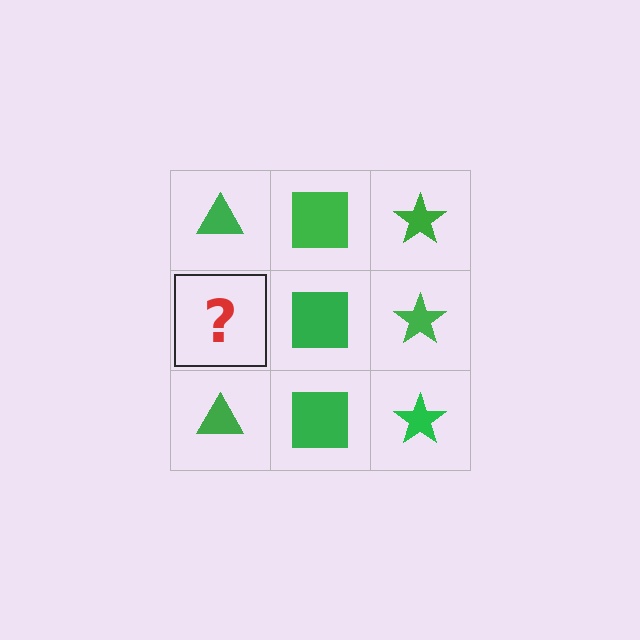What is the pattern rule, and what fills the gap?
The rule is that each column has a consistent shape. The gap should be filled with a green triangle.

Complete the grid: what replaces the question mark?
The question mark should be replaced with a green triangle.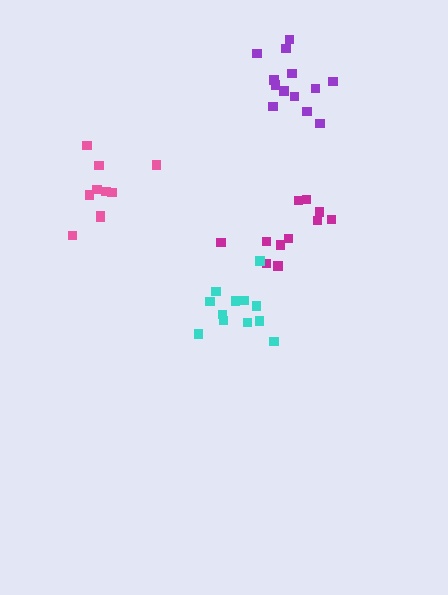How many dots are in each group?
Group 1: 11 dots, Group 2: 13 dots, Group 3: 10 dots, Group 4: 12 dots (46 total).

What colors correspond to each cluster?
The clusters are colored: magenta, purple, pink, cyan.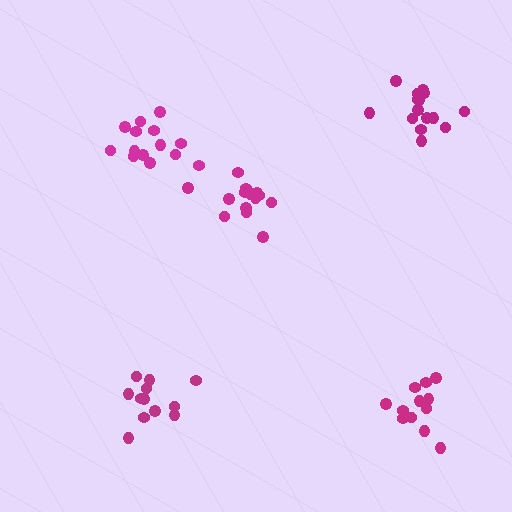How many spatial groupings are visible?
There are 5 spatial groupings.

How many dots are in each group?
Group 1: 14 dots, Group 2: 12 dots, Group 3: 14 dots, Group 4: 15 dots, Group 5: 12 dots (67 total).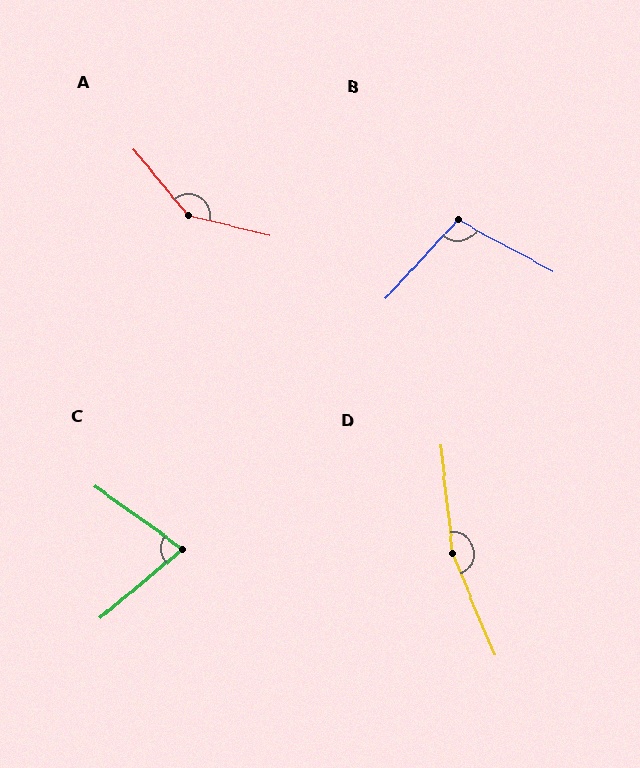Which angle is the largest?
D, at approximately 164 degrees.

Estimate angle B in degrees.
Approximately 104 degrees.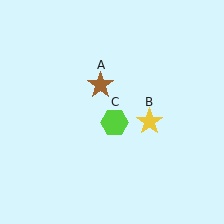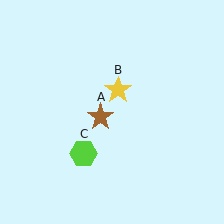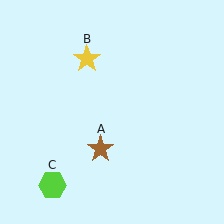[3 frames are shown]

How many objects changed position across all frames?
3 objects changed position: brown star (object A), yellow star (object B), lime hexagon (object C).